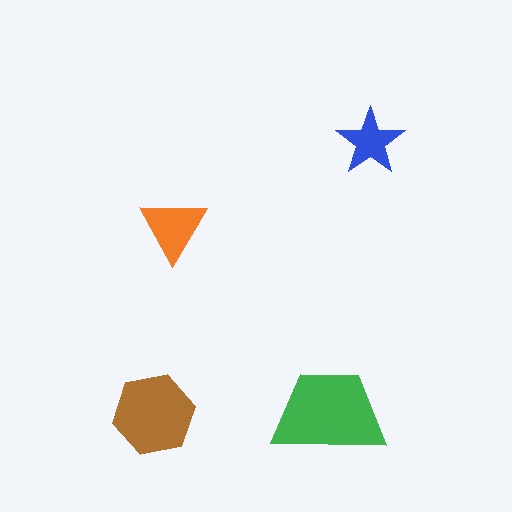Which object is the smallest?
The blue star.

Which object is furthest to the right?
The blue star is rightmost.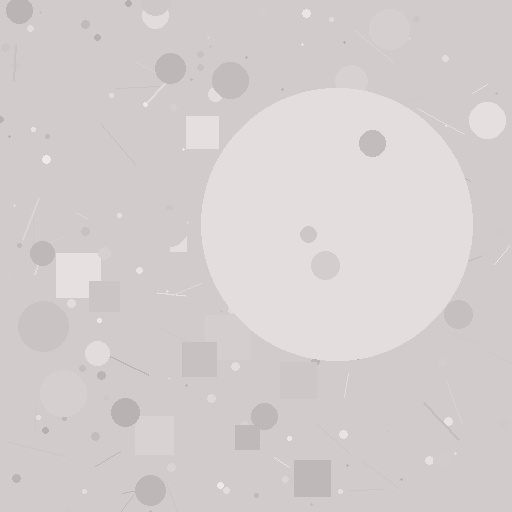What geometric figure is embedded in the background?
A circle is embedded in the background.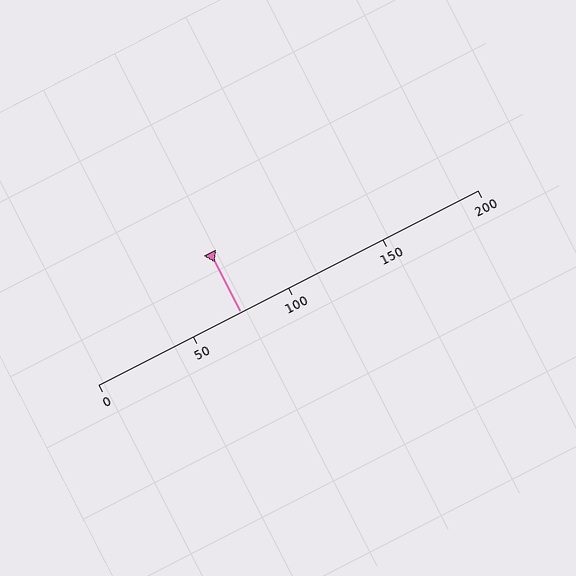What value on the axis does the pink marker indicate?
The marker indicates approximately 75.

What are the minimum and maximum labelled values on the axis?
The axis runs from 0 to 200.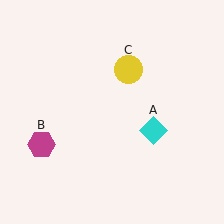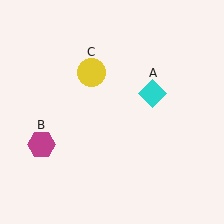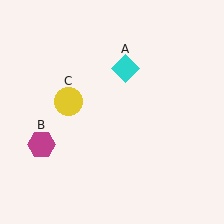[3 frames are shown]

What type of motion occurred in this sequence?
The cyan diamond (object A), yellow circle (object C) rotated counterclockwise around the center of the scene.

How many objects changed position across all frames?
2 objects changed position: cyan diamond (object A), yellow circle (object C).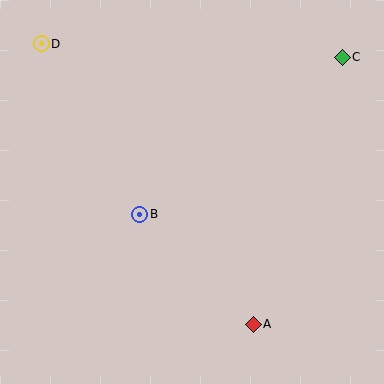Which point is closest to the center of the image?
Point B at (140, 214) is closest to the center.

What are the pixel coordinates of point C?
Point C is at (342, 57).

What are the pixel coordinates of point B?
Point B is at (140, 214).